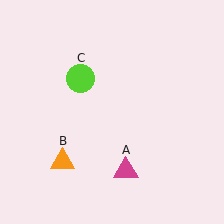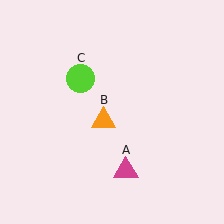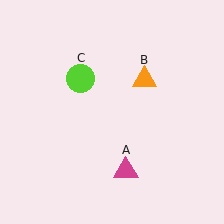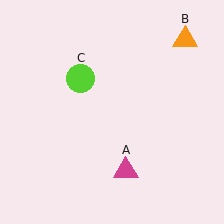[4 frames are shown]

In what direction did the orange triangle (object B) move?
The orange triangle (object B) moved up and to the right.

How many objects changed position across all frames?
1 object changed position: orange triangle (object B).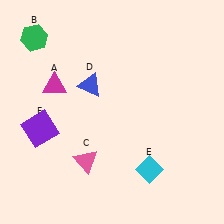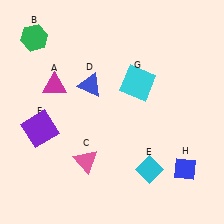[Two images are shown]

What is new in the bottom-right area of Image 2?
A blue diamond (H) was added in the bottom-right area of Image 2.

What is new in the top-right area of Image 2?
A cyan square (G) was added in the top-right area of Image 2.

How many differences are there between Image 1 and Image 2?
There are 2 differences between the two images.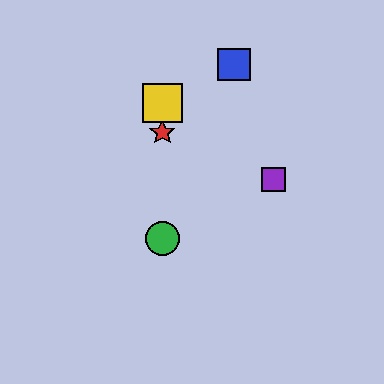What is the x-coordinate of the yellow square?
The yellow square is at x≈162.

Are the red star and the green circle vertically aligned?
Yes, both are at x≈162.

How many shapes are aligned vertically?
3 shapes (the red star, the green circle, the yellow square) are aligned vertically.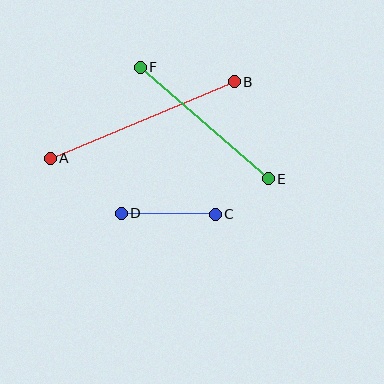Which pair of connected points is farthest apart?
Points A and B are farthest apart.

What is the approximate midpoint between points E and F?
The midpoint is at approximately (204, 123) pixels.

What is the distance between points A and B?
The distance is approximately 199 pixels.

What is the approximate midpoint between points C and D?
The midpoint is at approximately (168, 214) pixels.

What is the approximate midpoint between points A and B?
The midpoint is at approximately (142, 120) pixels.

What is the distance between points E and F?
The distance is approximately 169 pixels.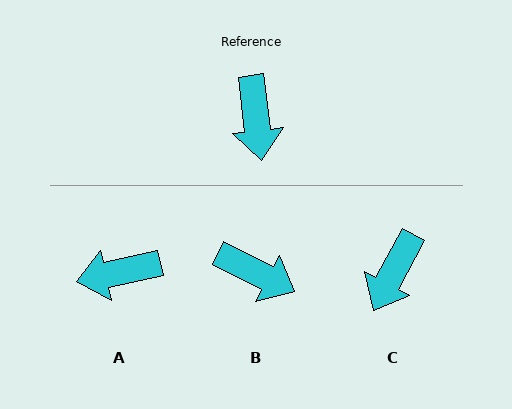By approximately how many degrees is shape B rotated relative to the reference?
Approximately 56 degrees counter-clockwise.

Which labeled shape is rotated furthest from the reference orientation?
A, about 84 degrees away.